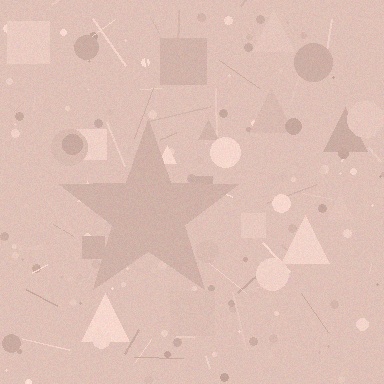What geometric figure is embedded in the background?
A star is embedded in the background.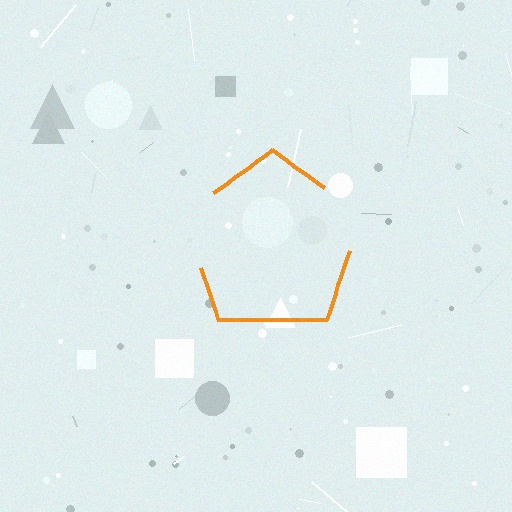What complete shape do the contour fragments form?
The contour fragments form a pentagon.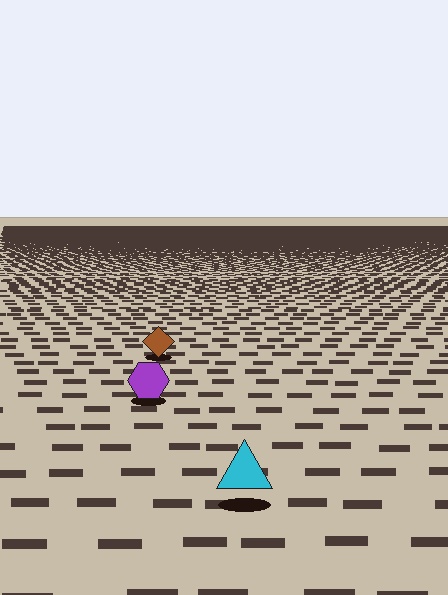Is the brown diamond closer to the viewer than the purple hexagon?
No. The purple hexagon is closer — you can tell from the texture gradient: the ground texture is coarser near it.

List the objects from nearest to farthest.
From nearest to farthest: the cyan triangle, the purple hexagon, the brown diamond.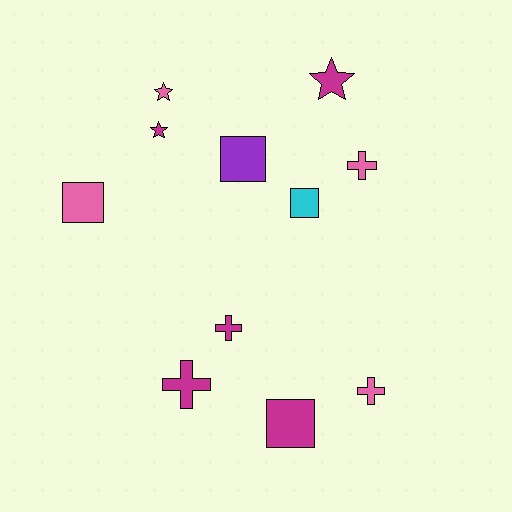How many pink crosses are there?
There are 2 pink crosses.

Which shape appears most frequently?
Cross, with 4 objects.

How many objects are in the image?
There are 11 objects.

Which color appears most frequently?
Magenta, with 5 objects.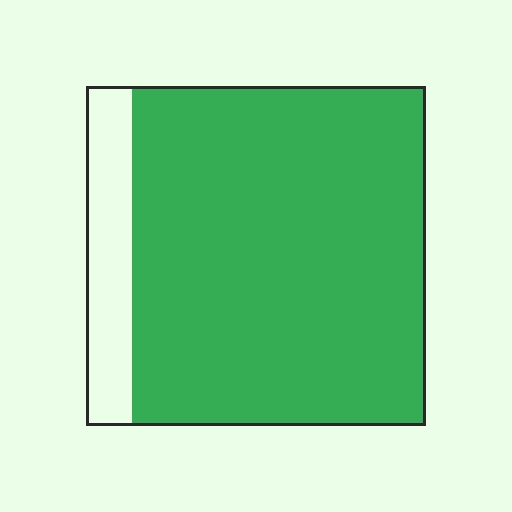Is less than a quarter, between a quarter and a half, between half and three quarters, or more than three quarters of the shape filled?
More than three quarters.